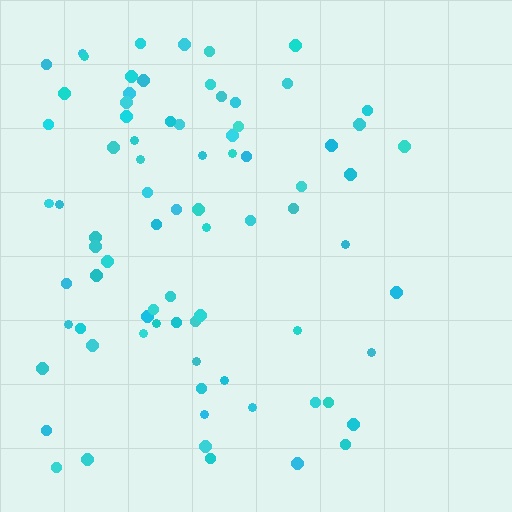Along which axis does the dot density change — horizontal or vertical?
Horizontal.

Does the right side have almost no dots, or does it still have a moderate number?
Still a moderate number, just noticeably fewer than the left.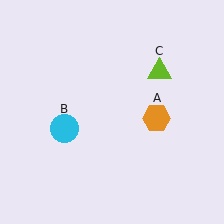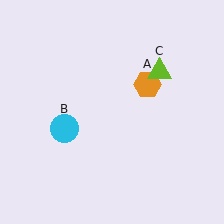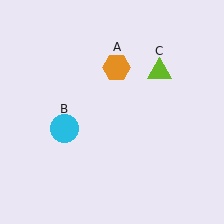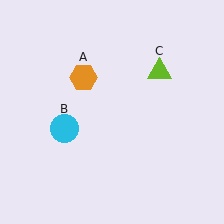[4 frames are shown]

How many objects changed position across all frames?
1 object changed position: orange hexagon (object A).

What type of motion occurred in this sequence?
The orange hexagon (object A) rotated counterclockwise around the center of the scene.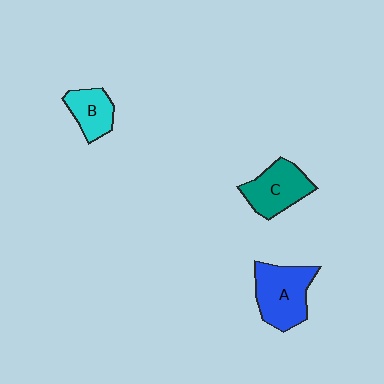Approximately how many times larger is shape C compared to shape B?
Approximately 1.4 times.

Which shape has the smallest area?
Shape B (cyan).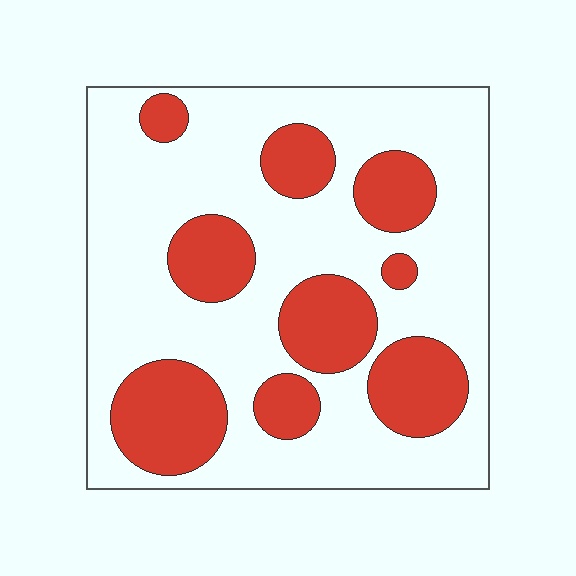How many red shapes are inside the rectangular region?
9.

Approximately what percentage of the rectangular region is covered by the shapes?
Approximately 30%.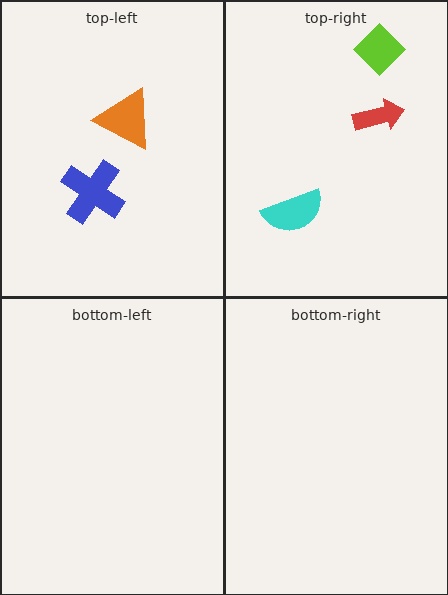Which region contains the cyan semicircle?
The top-right region.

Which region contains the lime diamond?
The top-right region.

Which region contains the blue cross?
The top-left region.